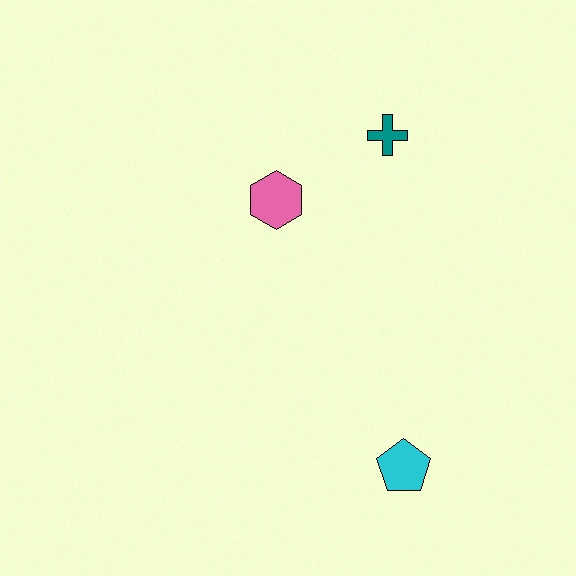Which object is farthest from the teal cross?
The cyan pentagon is farthest from the teal cross.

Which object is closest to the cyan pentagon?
The pink hexagon is closest to the cyan pentagon.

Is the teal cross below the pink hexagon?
No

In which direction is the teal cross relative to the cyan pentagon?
The teal cross is above the cyan pentagon.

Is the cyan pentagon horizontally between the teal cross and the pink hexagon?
No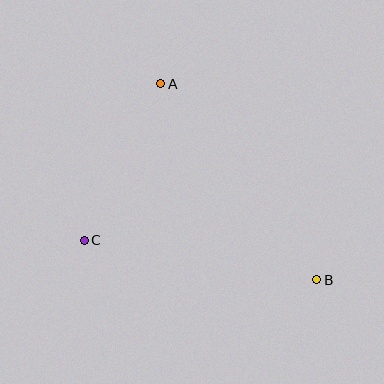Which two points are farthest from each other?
Points A and B are farthest from each other.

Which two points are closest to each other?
Points A and C are closest to each other.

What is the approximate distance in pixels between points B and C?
The distance between B and C is approximately 236 pixels.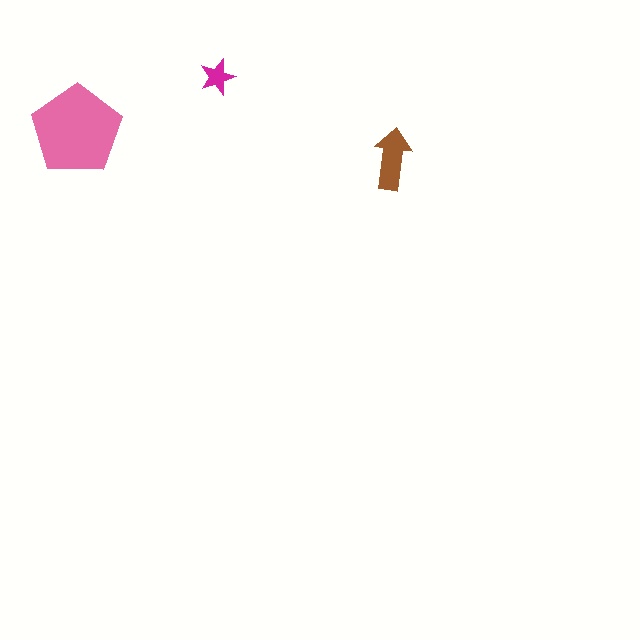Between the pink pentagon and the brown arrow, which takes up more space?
The pink pentagon.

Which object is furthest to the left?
The pink pentagon is leftmost.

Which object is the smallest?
The magenta star.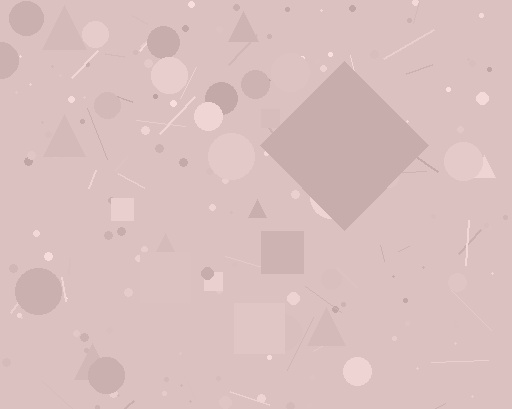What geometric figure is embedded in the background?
A diamond is embedded in the background.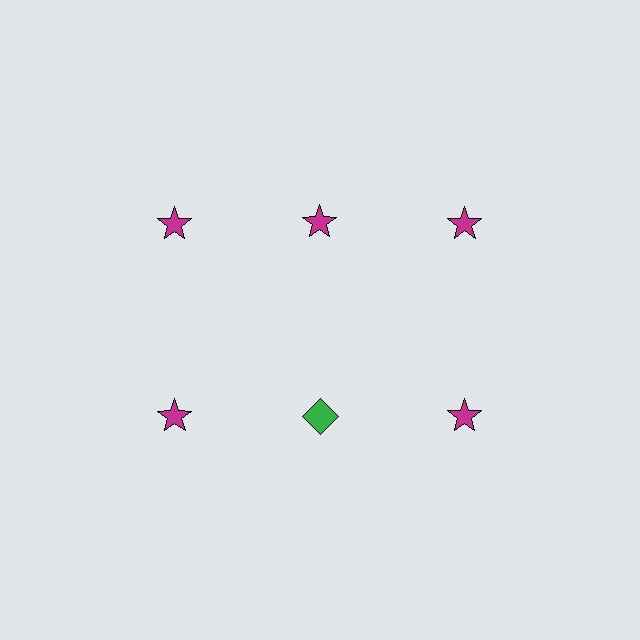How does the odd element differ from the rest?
It differs in both color (green instead of magenta) and shape (diamond instead of star).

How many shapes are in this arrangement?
There are 6 shapes arranged in a grid pattern.